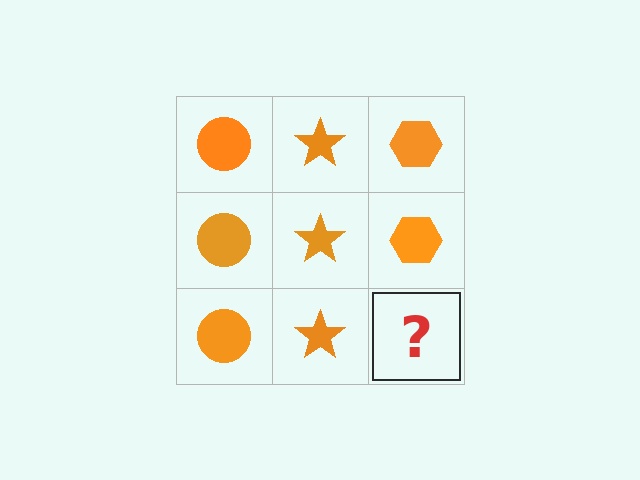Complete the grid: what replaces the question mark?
The question mark should be replaced with an orange hexagon.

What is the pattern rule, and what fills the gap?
The rule is that each column has a consistent shape. The gap should be filled with an orange hexagon.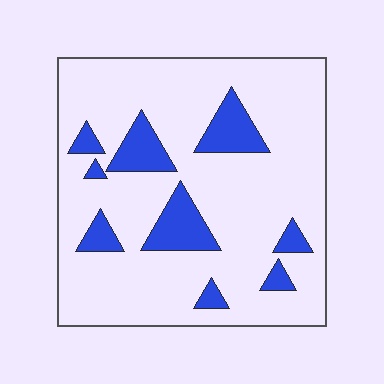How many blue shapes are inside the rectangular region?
9.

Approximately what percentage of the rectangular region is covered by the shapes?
Approximately 15%.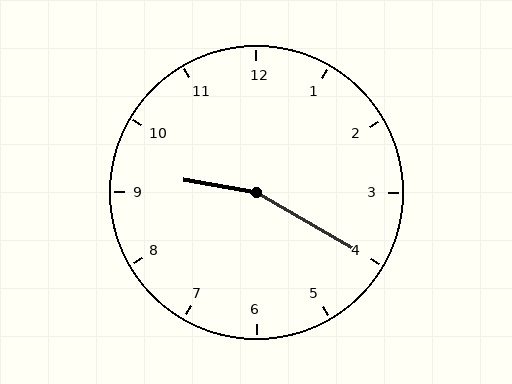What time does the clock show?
9:20.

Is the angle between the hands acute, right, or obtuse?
It is obtuse.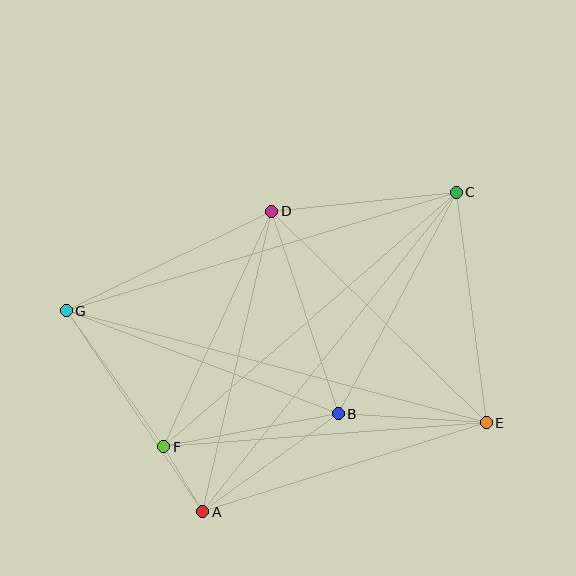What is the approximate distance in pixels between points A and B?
The distance between A and B is approximately 167 pixels.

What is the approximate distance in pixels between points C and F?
The distance between C and F is approximately 388 pixels.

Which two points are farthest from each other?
Points E and G are farthest from each other.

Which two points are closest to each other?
Points A and F are closest to each other.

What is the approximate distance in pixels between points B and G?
The distance between B and G is approximately 291 pixels.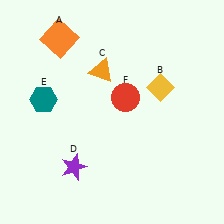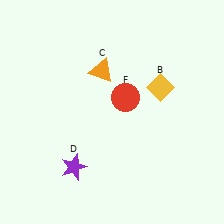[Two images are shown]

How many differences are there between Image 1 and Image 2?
There are 2 differences between the two images.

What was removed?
The teal hexagon (E), the orange square (A) were removed in Image 2.